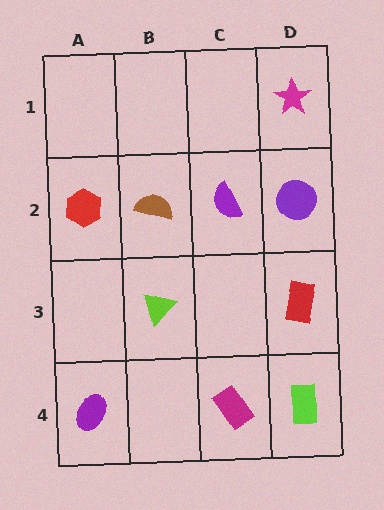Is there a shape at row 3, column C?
No, that cell is empty.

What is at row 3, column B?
A lime triangle.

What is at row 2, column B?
A brown semicircle.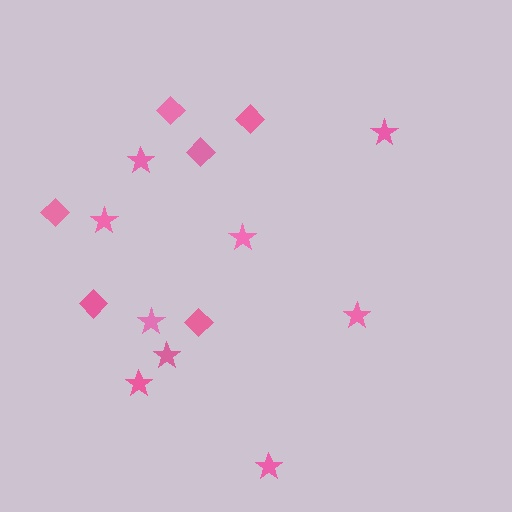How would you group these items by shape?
There are 2 groups: one group of stars (9) and one group of diamonds (6).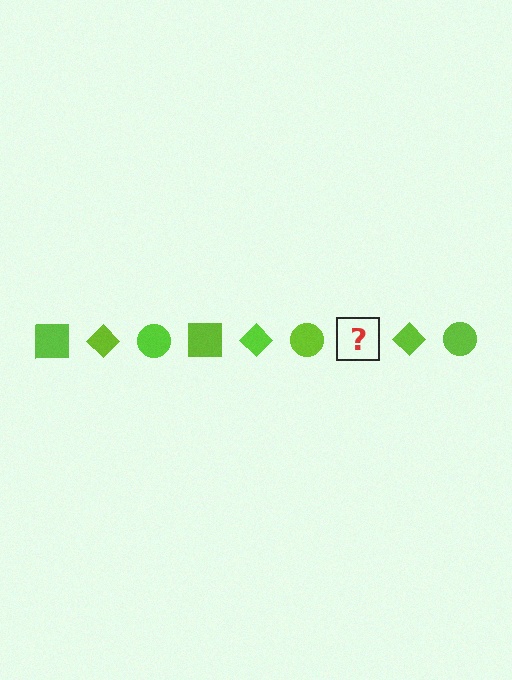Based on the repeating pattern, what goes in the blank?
The blank should be a lime square.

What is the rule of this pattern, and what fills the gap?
The rule is that the pattern cycles through square, diamond, circle shapes in lime. The gap should be filled with a lime square.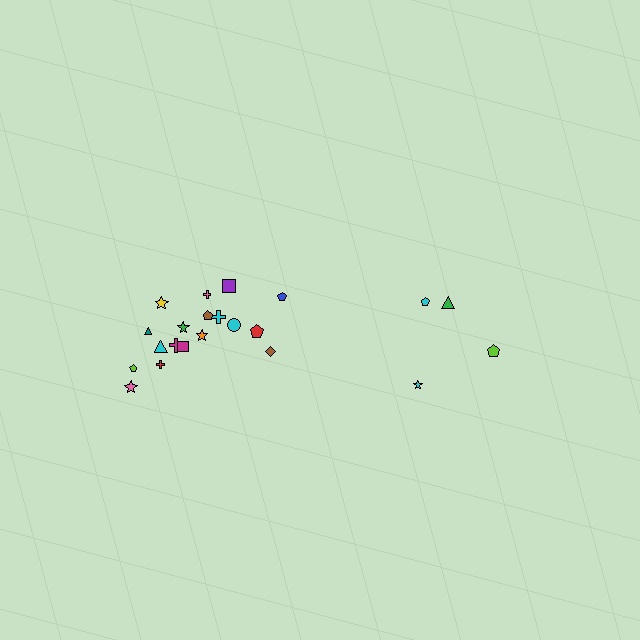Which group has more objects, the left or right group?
The left group.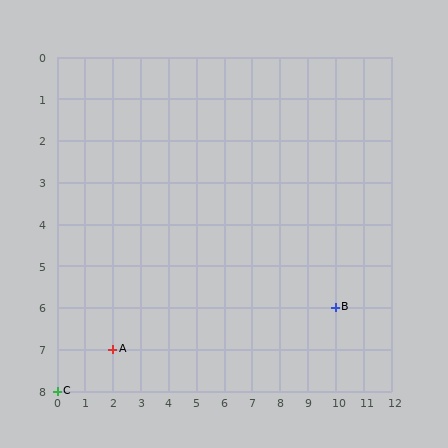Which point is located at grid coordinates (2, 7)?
Point A is at (2, 7).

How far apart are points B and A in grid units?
Points B and A are 8 columns and 1 row apart (about 8.1 grid units diagonally).